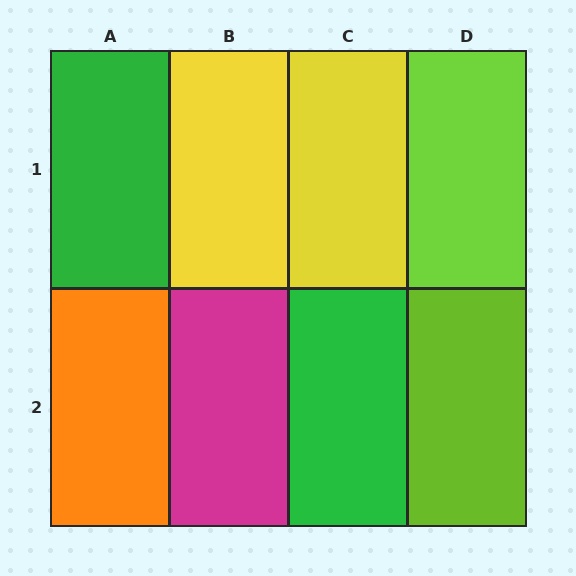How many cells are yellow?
2 cells are yellow.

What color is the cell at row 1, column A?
Green.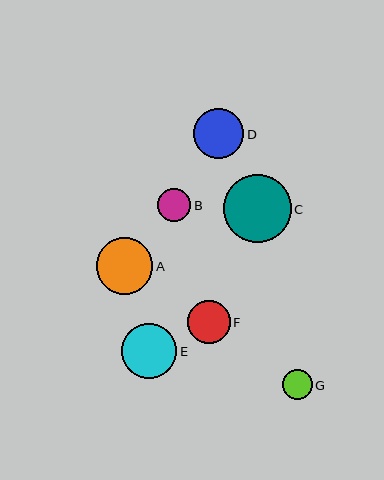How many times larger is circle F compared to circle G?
Circle F is approximately 1.4 times the size of circle G.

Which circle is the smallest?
Circle G is the smallest with a size of approximately 30 pixels.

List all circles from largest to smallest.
From largest to smallest: C, A, E, D, F, B, G.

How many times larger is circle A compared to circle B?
Circle A is approximately 1.7 times the size of circle B.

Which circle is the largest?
Circle C is the largest with a size of approximately 68 pixels.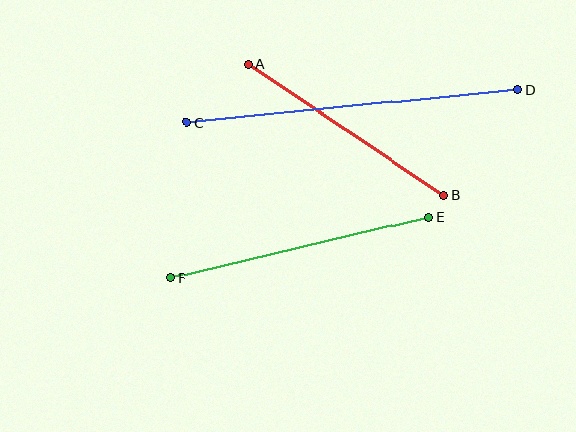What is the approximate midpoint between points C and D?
The midpoint is at approximately (352, 106) pixels.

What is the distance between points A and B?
The distance is approximately 236 pixels.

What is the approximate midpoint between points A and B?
The midpoint is at approximately (346, 129) pixels.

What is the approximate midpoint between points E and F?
The midpoint is at approximately (300, 248) pixels.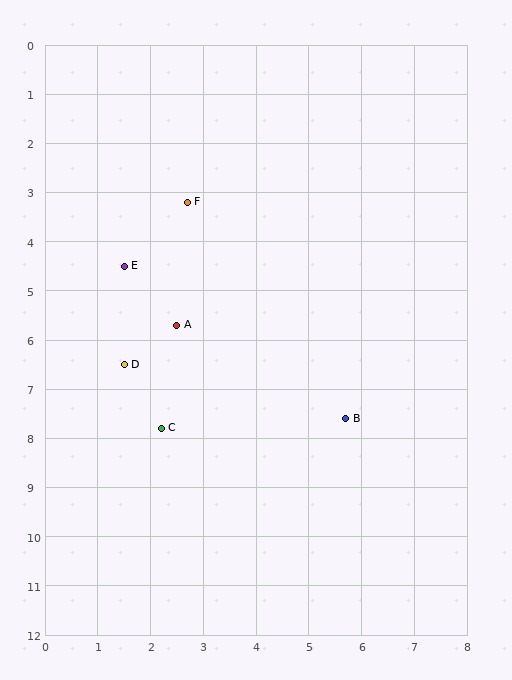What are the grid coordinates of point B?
Point B is at approximately (5.7, 7.6).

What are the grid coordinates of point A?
Point A is at approximately (2.5, 5.7).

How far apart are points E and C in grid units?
Points E and C are about 3.4 grid units apart.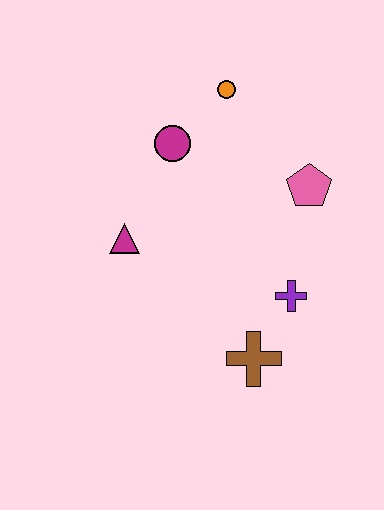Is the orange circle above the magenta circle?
Yes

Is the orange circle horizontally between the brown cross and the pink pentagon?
No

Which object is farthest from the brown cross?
The orange circle is farthest from the brown cross.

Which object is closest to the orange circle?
The magenta circle is closest to the orange circle.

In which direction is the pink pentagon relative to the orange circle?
The pink pentagon is below the orange circle.